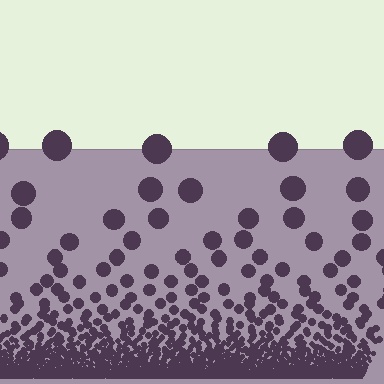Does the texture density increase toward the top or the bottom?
Density increases toward the bottom.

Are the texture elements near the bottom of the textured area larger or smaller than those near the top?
Smaller. The gradient is inverted — elements near the bottom are smaller and denser.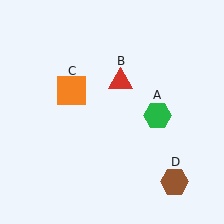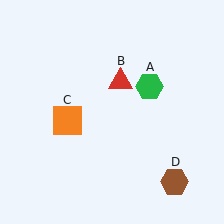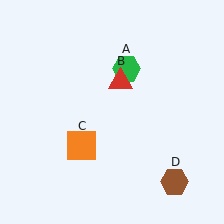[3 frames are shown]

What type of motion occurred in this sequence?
The green hexagon (object A), orange square (object C) rotated counterclockwise around the center of the scene.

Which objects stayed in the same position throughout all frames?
Red triangle (object B) and brown hexagon (object D) remained stationary.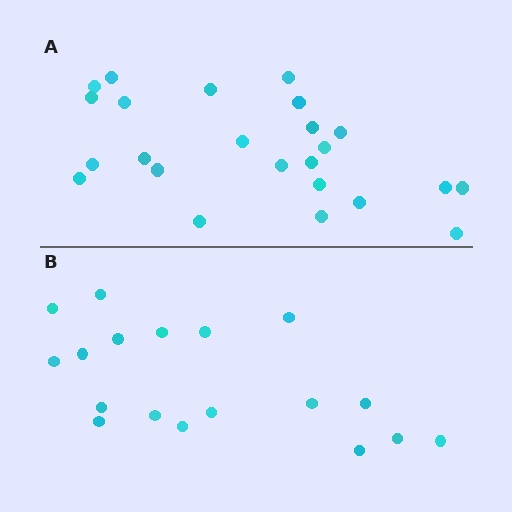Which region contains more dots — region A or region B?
Region A (the top region) has more dots.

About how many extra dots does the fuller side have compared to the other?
Region A has about 6 more dots than region B.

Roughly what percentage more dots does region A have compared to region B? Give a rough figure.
About 35% more.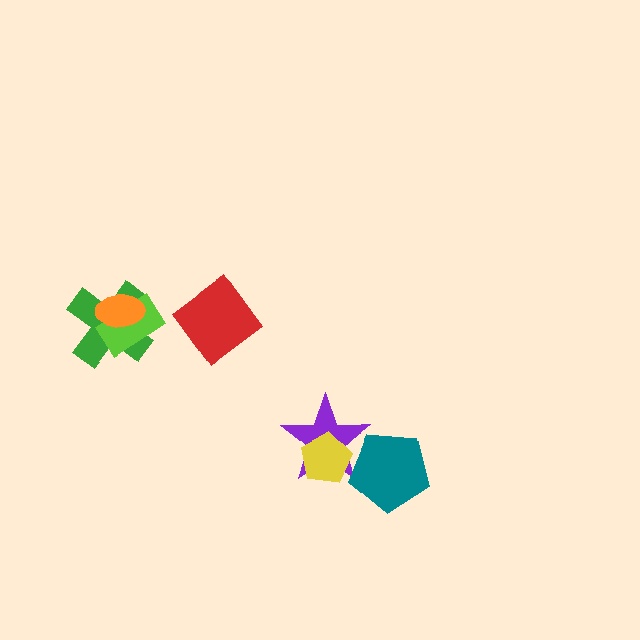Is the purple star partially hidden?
Yes, it is partially covered by another shape.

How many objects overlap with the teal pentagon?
1 object overlaps with the teal pentagon.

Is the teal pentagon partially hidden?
No, no other shape covers it.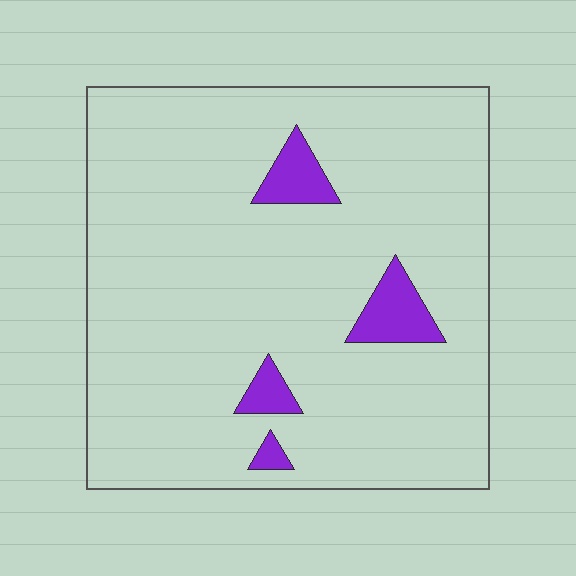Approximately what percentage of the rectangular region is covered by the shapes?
Approximately 5%.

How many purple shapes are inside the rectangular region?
4.